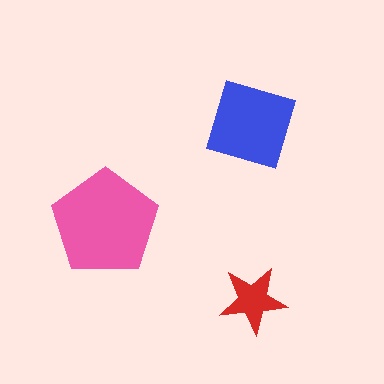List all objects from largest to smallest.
The pink pentagon, the blue square, the red star.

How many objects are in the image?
There are 3 objects in the image.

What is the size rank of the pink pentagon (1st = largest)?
1st.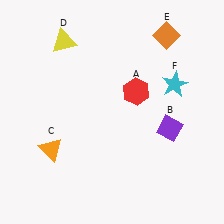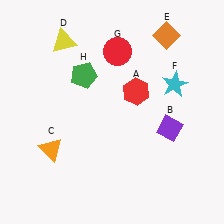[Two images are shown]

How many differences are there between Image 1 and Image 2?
There are 2 differences between the two images.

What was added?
A red circle (G), a green pentagon (H) were added in Image 2.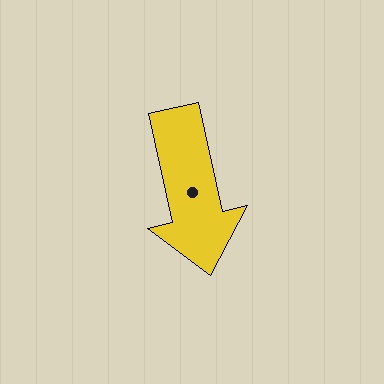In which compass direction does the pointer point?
South.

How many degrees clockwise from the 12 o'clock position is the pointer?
Approximately 167 degrees.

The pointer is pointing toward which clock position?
Roughly 6 o'clock.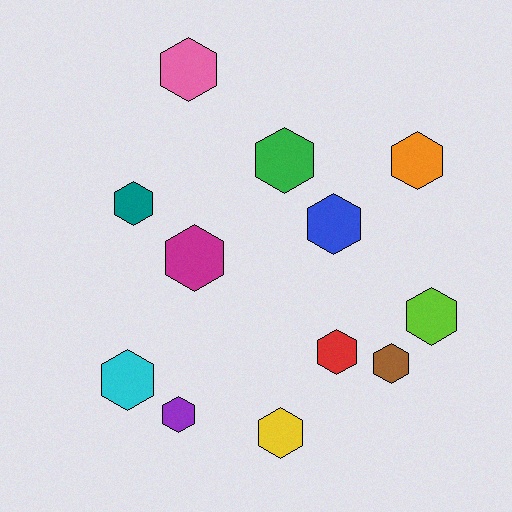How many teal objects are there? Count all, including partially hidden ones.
There is 1 teal object.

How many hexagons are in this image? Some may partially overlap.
There are 12 hexagons.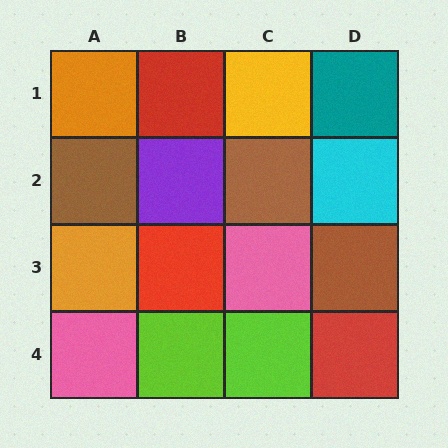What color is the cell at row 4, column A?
Pink.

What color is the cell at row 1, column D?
Teal.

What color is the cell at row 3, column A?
Orange.